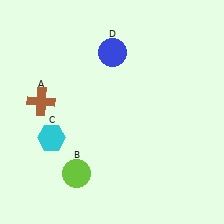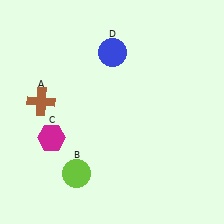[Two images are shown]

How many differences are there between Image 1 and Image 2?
There is 1 difference between the two images.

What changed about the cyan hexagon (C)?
In Image 1, C is cyan. In Image 2, it changed to magenta.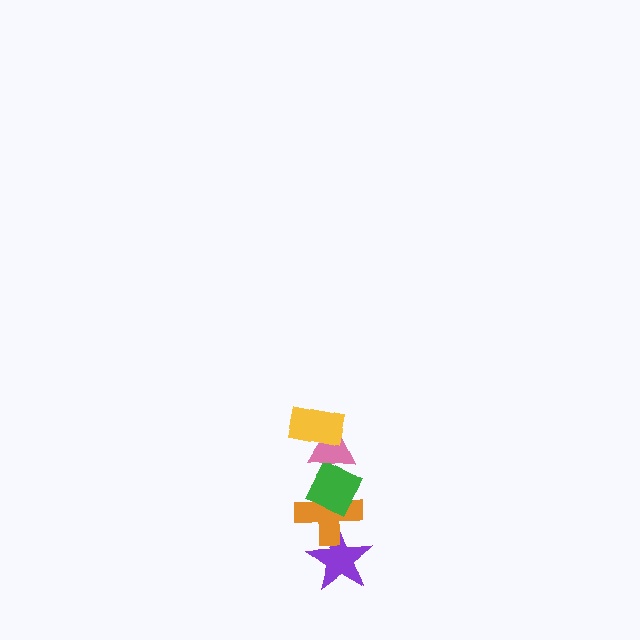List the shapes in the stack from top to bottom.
From top to bottom: the yellow rectangle, the pink triangle, the green diamond, the orange cross, the purple star.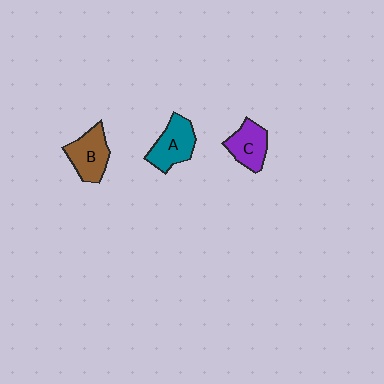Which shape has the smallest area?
Shape C (purple).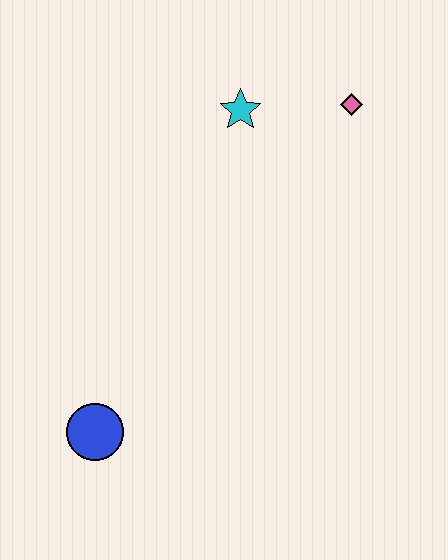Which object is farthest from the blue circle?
The pink diamond is farthest from the blue circle.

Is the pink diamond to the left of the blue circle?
No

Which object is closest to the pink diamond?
The cyan star is closest to the pink diamond.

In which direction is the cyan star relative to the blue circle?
The cyan star is above the blue circle.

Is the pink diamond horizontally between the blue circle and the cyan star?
No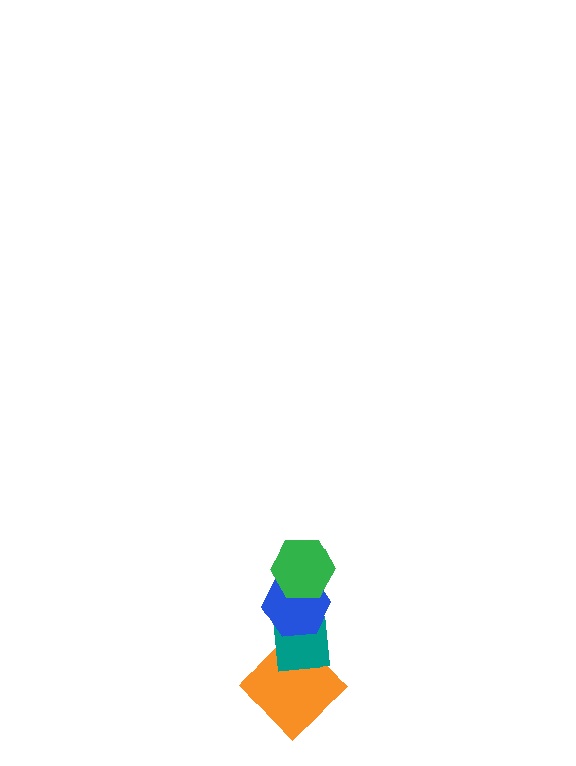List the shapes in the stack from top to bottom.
From top to bottom: the green hexagon, the blue hexagon, the teal square, the orange diamond.